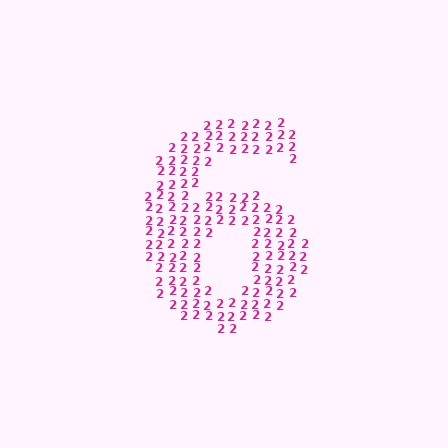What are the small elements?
The small elements are digit 2's.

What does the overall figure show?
The overall figure shows the digit 6.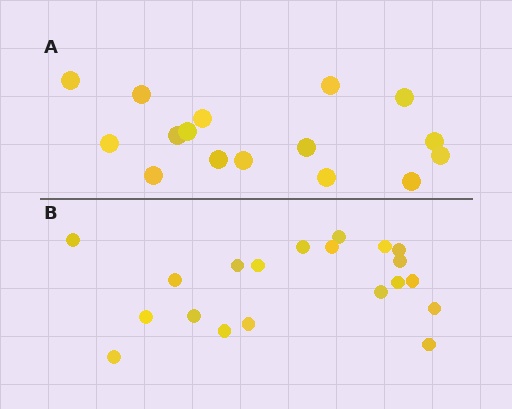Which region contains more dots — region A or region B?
Region B (the bottom region) has more dots.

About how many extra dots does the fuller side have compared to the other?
Region B has about 4 more dots than region A.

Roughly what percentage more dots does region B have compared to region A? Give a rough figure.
About 25% more.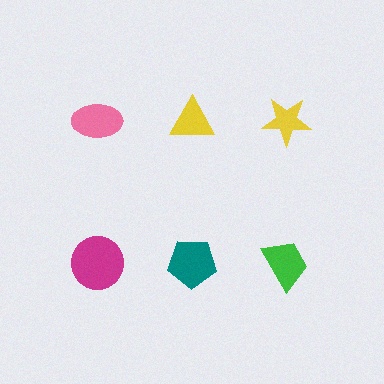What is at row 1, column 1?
A pink ellipse.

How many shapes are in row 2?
3 shapes.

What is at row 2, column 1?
A magenta circle.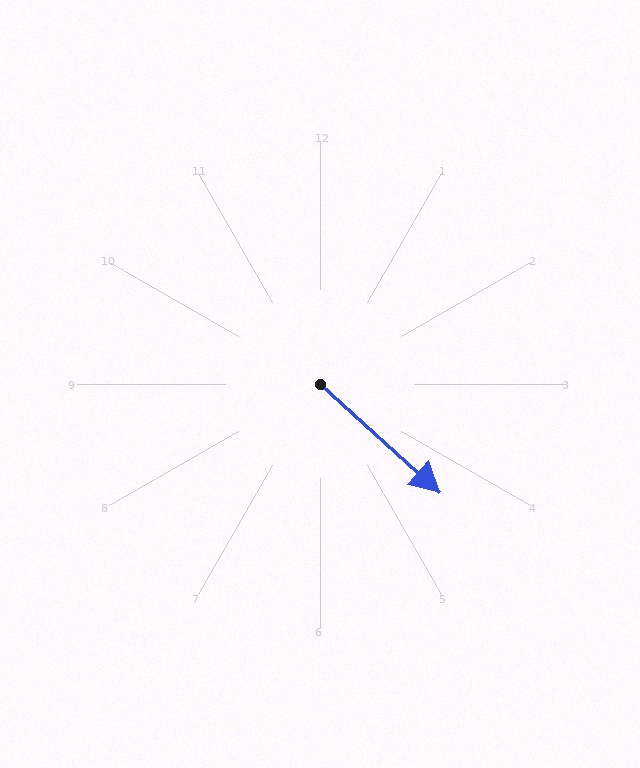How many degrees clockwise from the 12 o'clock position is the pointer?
Approximately 132 degrees.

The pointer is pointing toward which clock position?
Roughly 4 o'clock.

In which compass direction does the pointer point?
Southeast.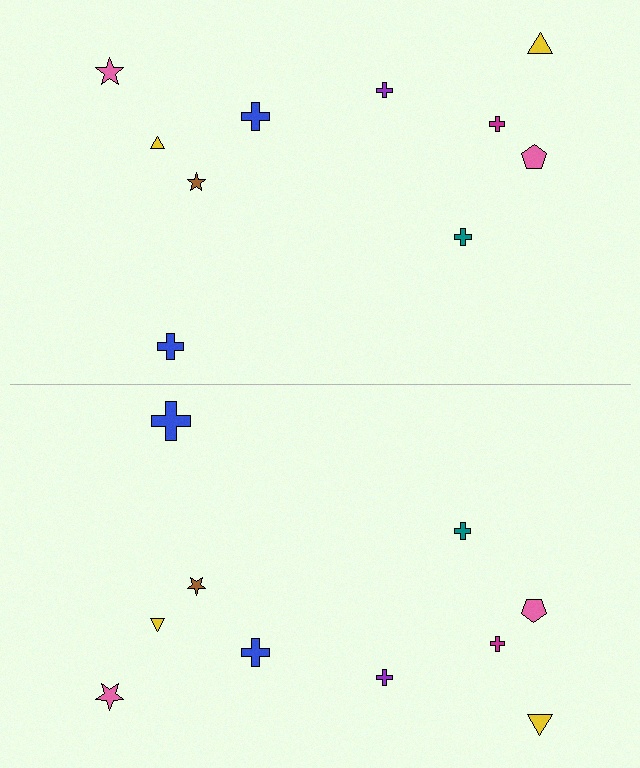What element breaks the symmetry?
The blue cross on the bottom side has a different size than its mirror counterpart.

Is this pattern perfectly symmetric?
No, the pattern is not perfectly symmetric. The blue cross on the bottom side has a different size than its mirror counterpart.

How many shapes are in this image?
There are 20 shapes in this image.